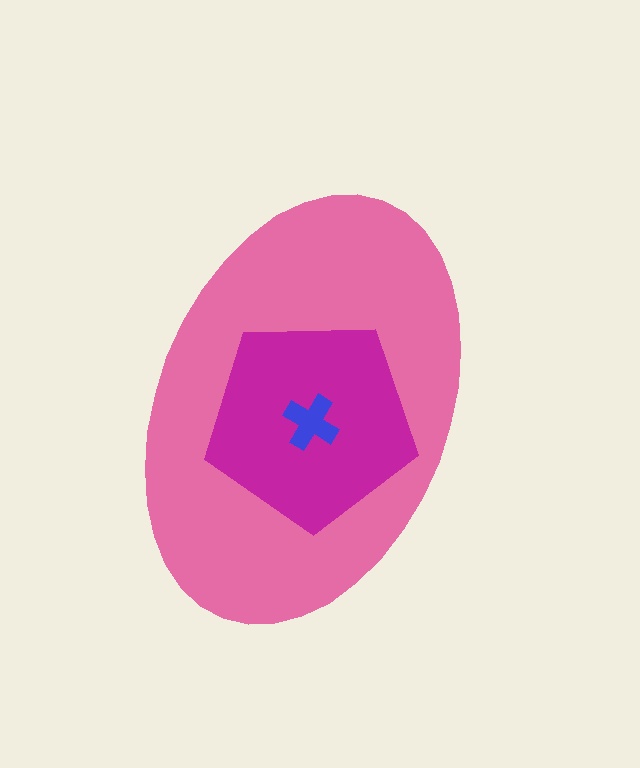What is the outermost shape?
The pink ellipse.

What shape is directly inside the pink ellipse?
The magenta pentagon.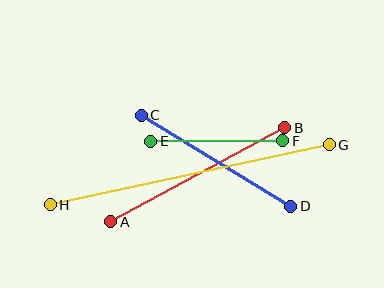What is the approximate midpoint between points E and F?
The midpoint is at approximately (217, 141) pixels.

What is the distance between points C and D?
The distance is approximately 175 pixels.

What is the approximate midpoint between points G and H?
The midpoint is at approximately (190, 175) pixels.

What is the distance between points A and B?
The distance is approximately 198 pixels.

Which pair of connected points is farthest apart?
Points G and H are farthest apart.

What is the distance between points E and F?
The distance is approximately 132 pixels.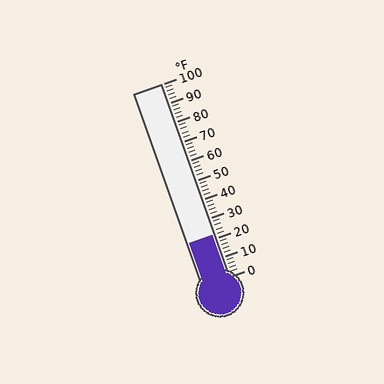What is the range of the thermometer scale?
The thermometer scale ranges from 0°F to 100°F.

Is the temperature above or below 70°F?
The temperature is below 70°F.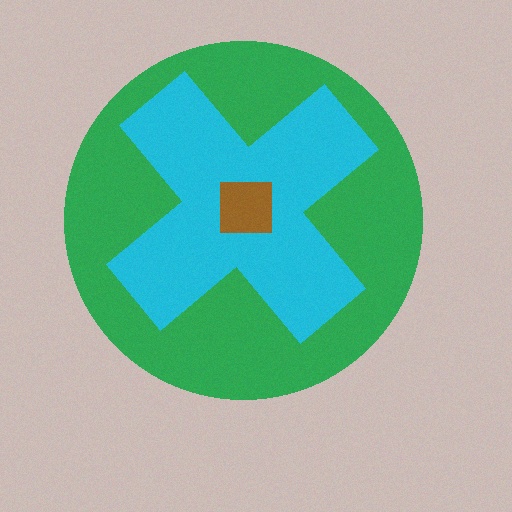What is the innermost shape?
The brown square.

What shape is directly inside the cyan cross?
The brown square.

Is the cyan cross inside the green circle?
Yes.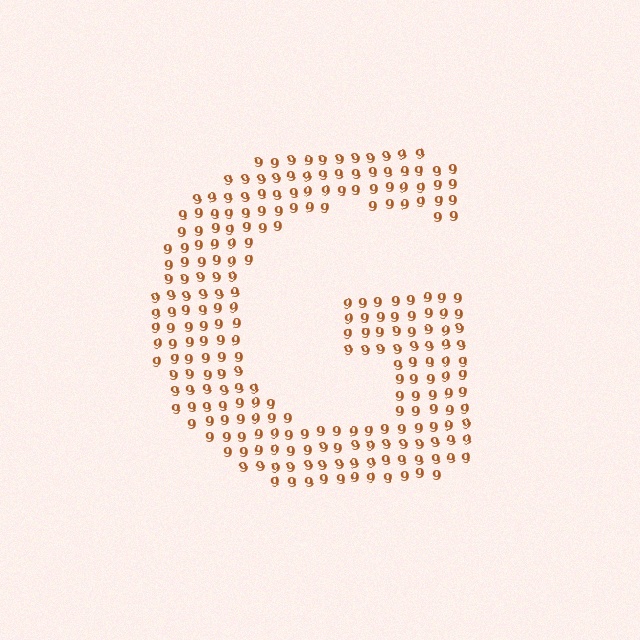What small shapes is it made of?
It is made of small digit 9's.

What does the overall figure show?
The overall figure shows the letter G.